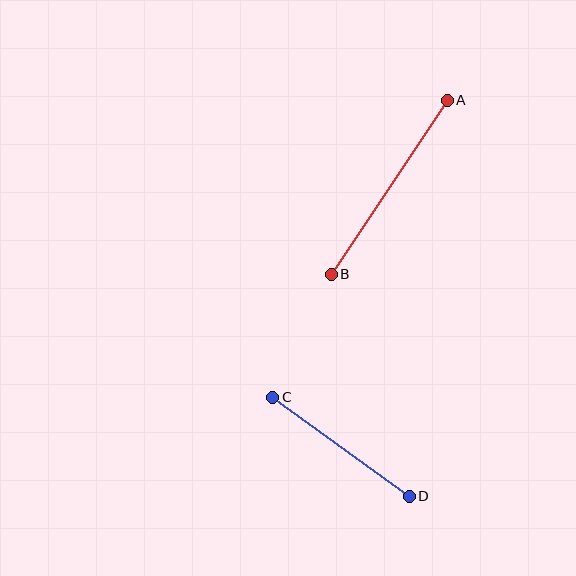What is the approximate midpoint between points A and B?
The midpoint is at approximately (389, 187) pixels.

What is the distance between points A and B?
The distance is approximately 209 pixels.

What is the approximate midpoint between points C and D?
The midpoint is at approximately (341, 447) pixels.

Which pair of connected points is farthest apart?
Points A and B are farthest apart.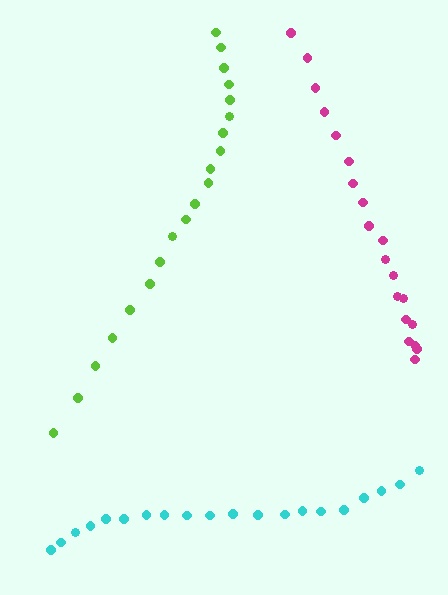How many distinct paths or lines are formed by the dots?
There are 3 distinct paths.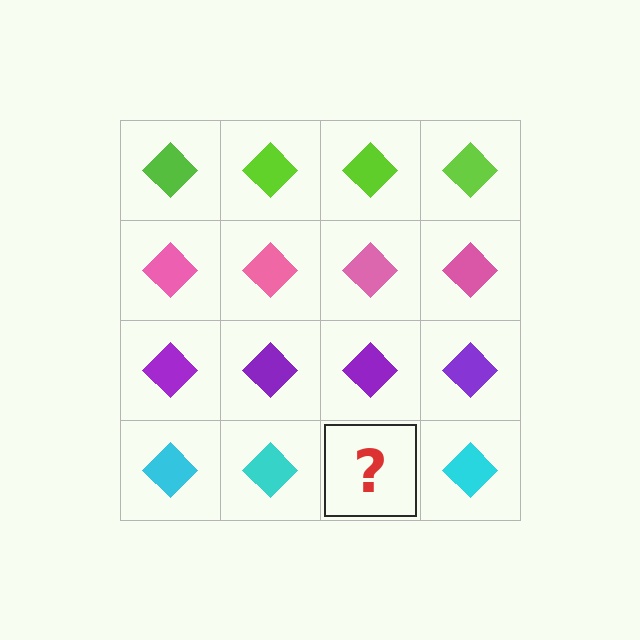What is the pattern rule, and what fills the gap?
The rule is that each row has a consistent color. The gap should be filled with a cyan diamond.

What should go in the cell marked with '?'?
The missing cell should contain a cyan diamond.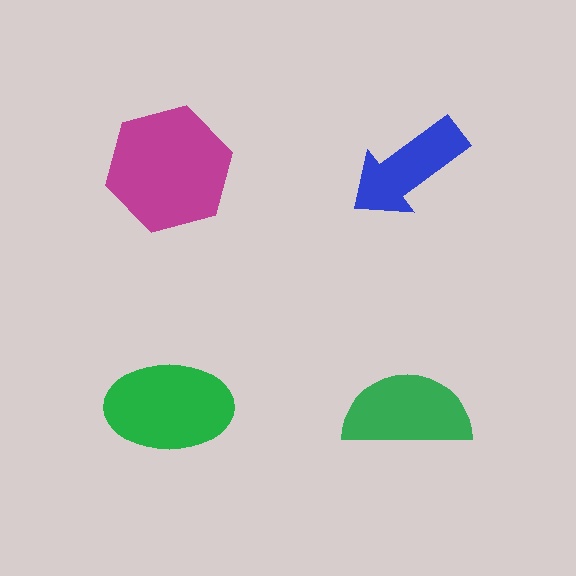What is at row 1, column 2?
A blue arrow.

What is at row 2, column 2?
A green semicircle.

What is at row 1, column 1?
A magenta hexagon.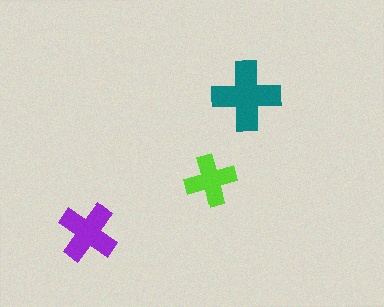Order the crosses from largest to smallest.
the teal one, the purple one, the lime one.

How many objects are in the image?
There are 3 objects in the image.